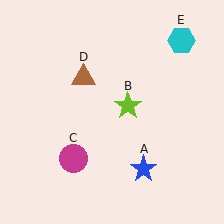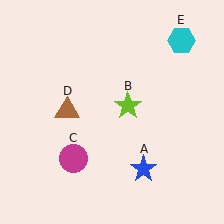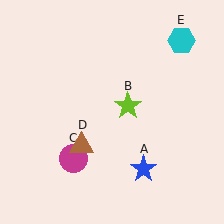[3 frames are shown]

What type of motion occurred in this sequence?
The brown triangle (object D) rotated counterclockwise around the center of the scene.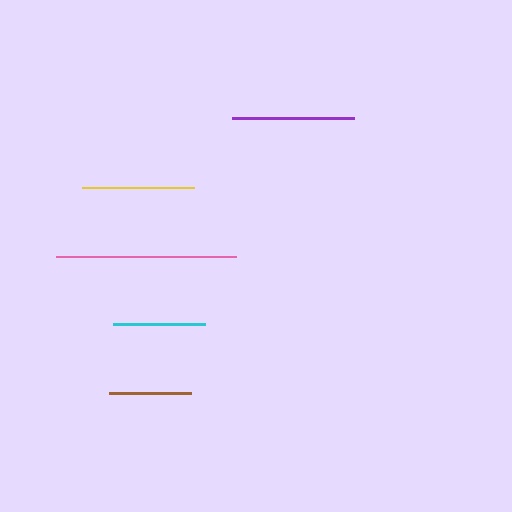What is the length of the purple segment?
The purple segment is approximately 122 pixels long.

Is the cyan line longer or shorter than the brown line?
The cyan line is longer than the brown line.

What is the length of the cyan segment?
The cyan segment is approximately 93 pixels long.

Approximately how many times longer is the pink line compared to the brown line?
The pink line is approximately 2.2 times the length of the brown line.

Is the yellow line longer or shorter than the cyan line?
The yellow line is longer than the cyan line.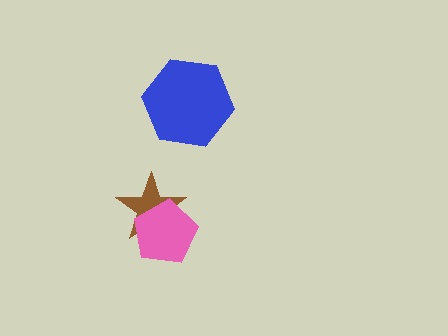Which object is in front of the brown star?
The pink pentagon is in front of the brown star.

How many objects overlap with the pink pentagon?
1 object overlaps with the pink pentagon.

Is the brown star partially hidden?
Yes, it is partially covered by another shape.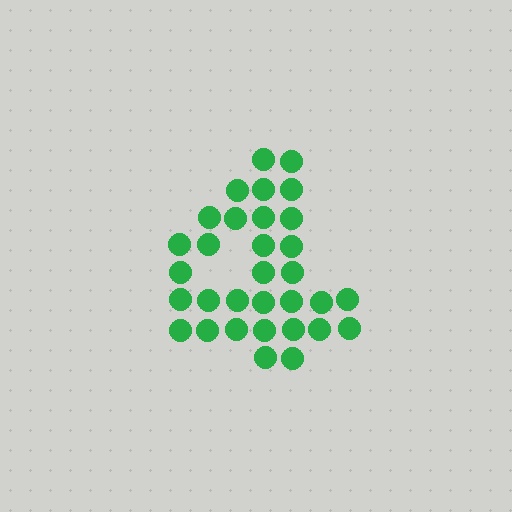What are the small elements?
The small elements are circles.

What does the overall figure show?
The overall figure shows the digit 4.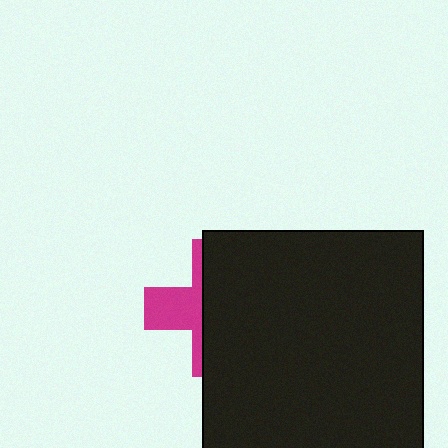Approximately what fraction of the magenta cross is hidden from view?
Roughly 65% of the magenta cross is hidden behind the black square.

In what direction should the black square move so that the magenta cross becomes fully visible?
The black square should move right. That is the shortest direction to clear the overlap and leave the magenta cross fully visible.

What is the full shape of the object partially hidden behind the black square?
The partially hidden object is a magenta cross.